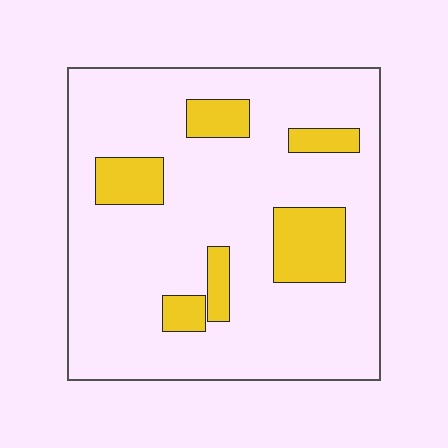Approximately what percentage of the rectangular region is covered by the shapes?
Approximately 15%.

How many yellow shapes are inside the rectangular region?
6.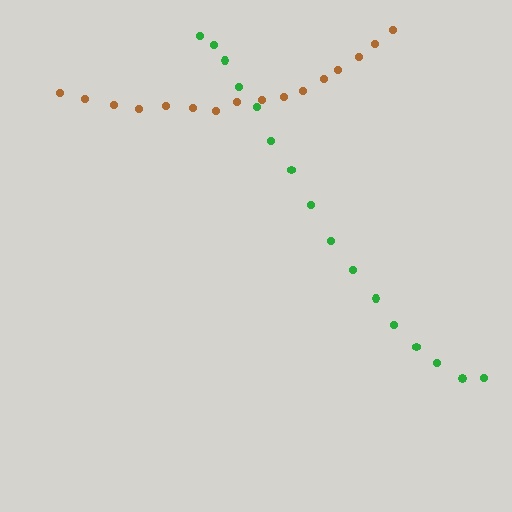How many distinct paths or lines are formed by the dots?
There are 2 distinct paths.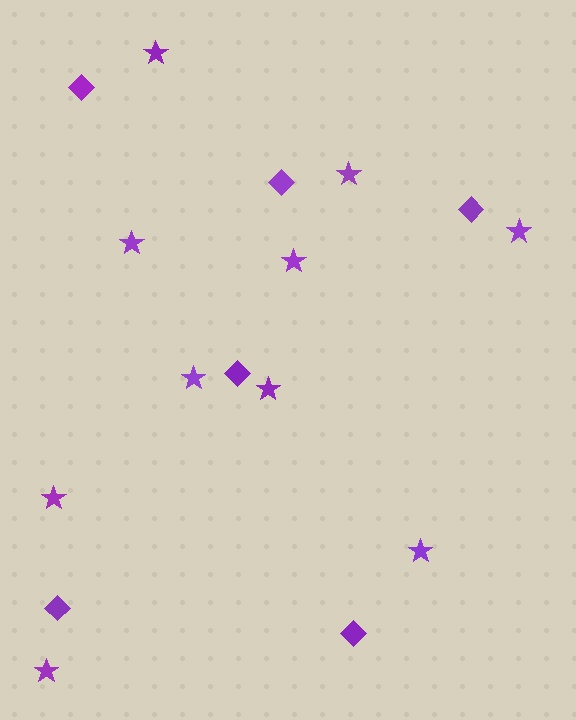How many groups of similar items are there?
There are 2 groups: one group of stars (10) and one group of diamonds (6).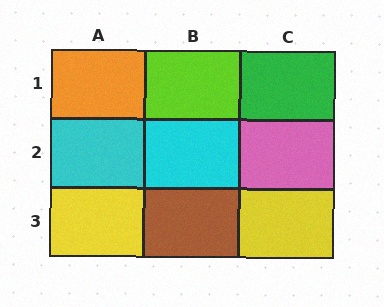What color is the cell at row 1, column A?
Orange.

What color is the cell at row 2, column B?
Cyan.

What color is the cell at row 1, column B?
Lime.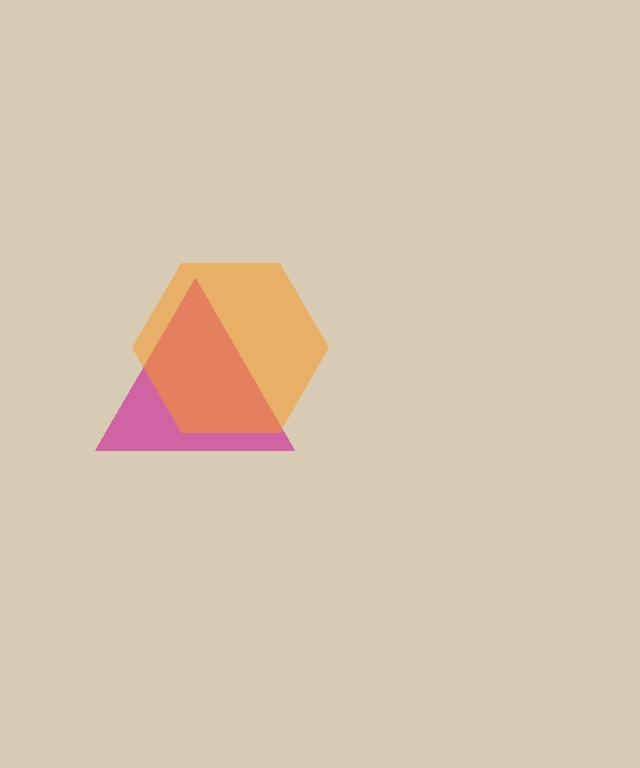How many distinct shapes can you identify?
There are 2 distinct shapes: a magenta triangle, an orange hexagon.